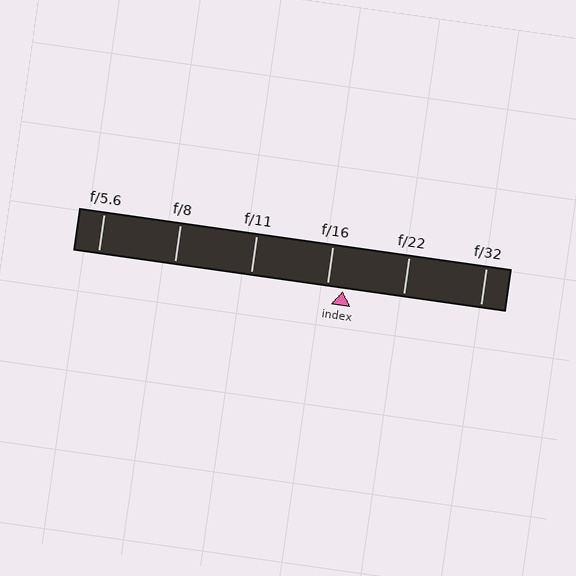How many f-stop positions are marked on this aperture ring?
There are 6 f-stop positions marked.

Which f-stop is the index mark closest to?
The index mark is closest to f/16.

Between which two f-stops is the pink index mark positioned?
The index mark is between f/16 and f/22.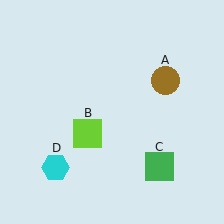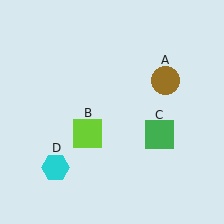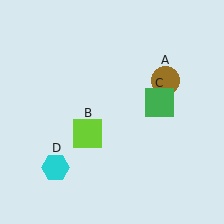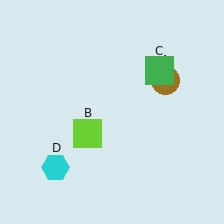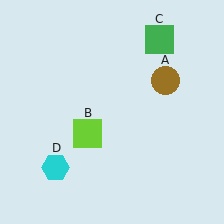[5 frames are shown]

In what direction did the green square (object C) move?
The green square (object C) moved up.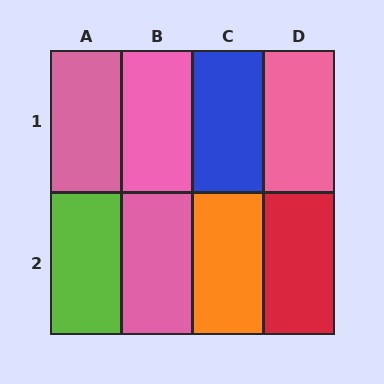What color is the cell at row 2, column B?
Pink.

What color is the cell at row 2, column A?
Lime.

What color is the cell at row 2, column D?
Red.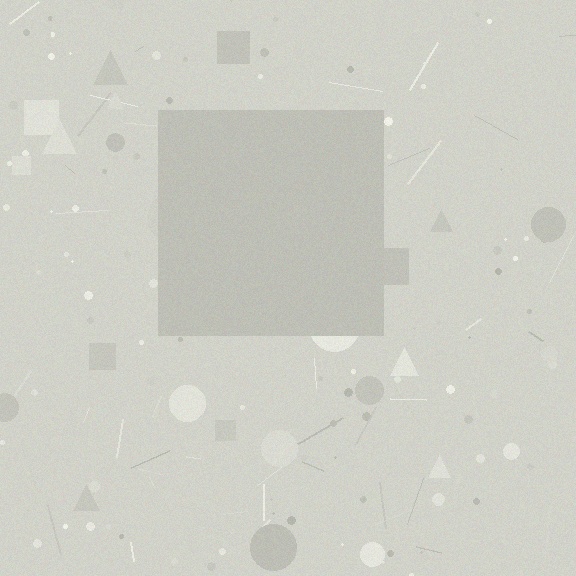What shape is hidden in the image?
A square is hidden in the image.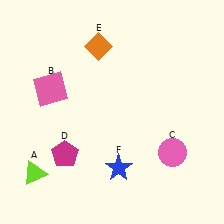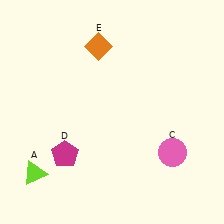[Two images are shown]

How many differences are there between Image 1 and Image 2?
There are 2 differences between the two images.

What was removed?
The blue star (F), the pink square (B) were removed in Image 2.